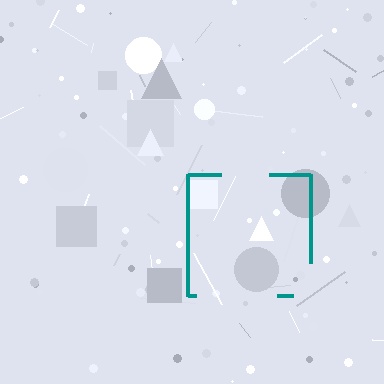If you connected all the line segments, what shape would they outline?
They would outline a square.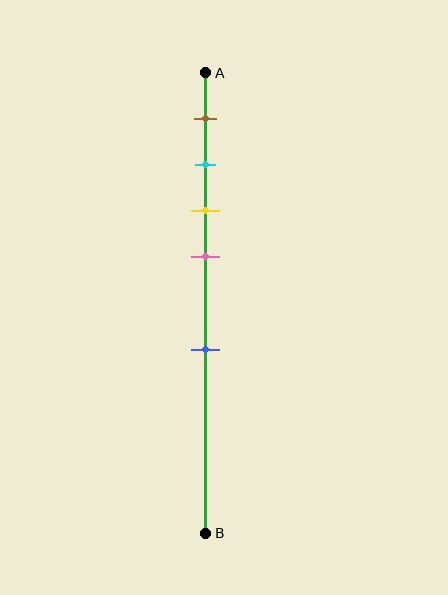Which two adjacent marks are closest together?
The cyan and yellow marks are the closest adjacent pair.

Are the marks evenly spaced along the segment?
No, the marks are not evenly spaced.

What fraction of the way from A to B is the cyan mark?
The cyan mark is approximately 20% (0.2) of the way from A to B.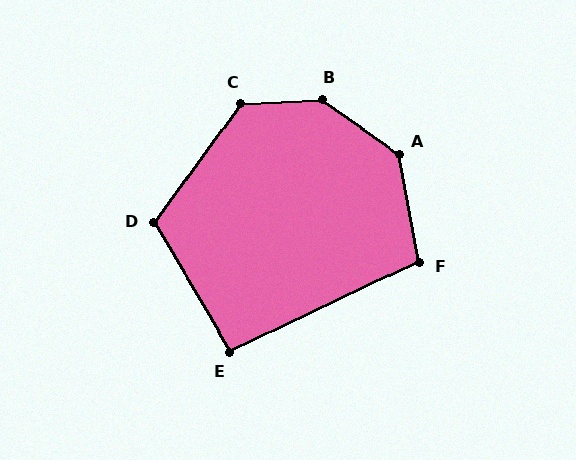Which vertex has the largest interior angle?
B, at approximately 142 degrees.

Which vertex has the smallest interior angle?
E, at approximately 95 degrees.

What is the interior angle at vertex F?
Approximately 105 degrees (obtuse).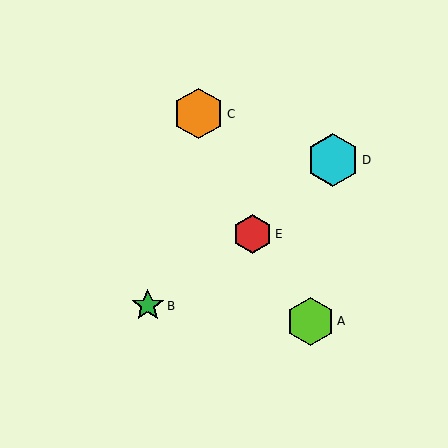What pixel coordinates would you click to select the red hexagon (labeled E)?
Click at (252, 234) to select the red hexagon E.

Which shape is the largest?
The cyan hexagon (labeled D) is the largest.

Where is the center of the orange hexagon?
The center of the orange hexagon is at (199, 114).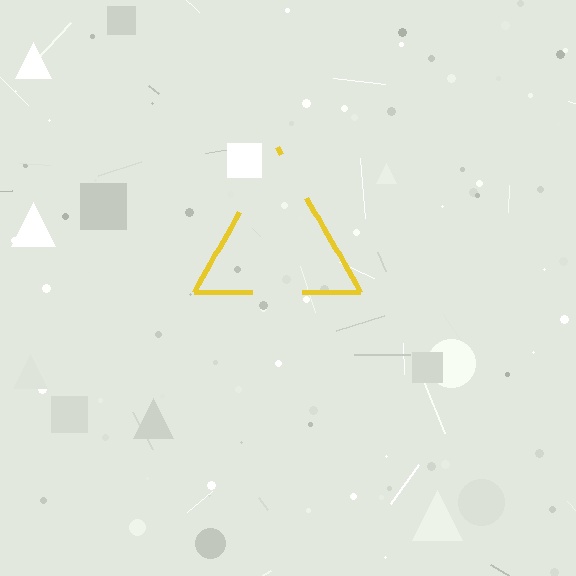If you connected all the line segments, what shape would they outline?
They would outline a triangle.